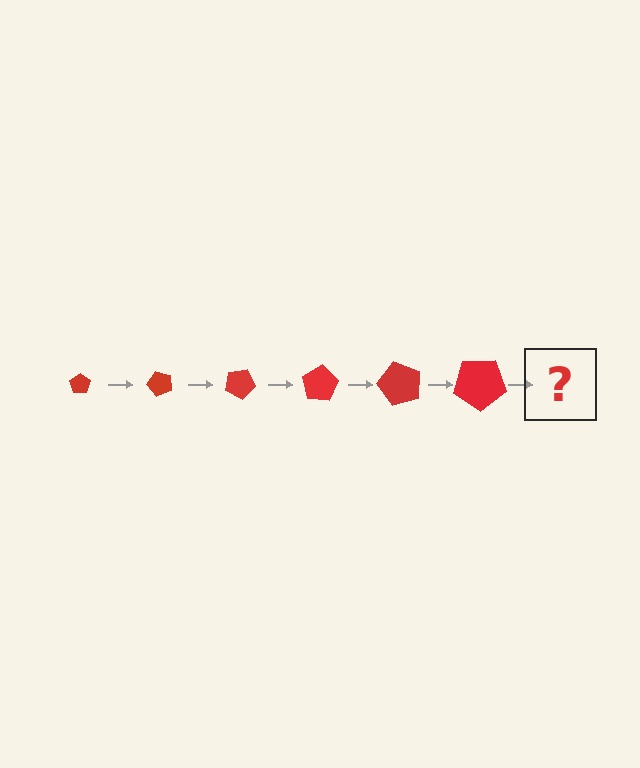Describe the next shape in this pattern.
It should be a pentagon, larger than the previous one and rotated 300 degrees from the start.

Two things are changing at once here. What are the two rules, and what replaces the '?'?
The two rules are that the pentagon grows larger each step and it rotates 50 degrees each step. The '?' should be a pentagon, larger than the previous one and rotated 300 degrees from the start.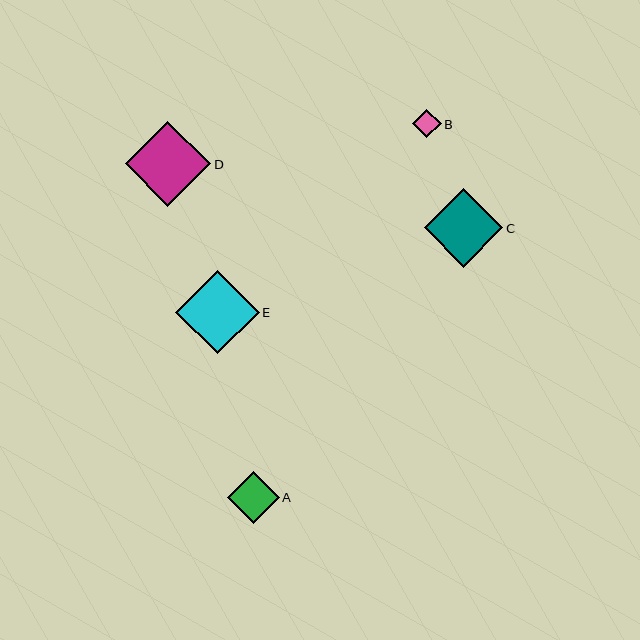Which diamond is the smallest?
Diamond B is the smallest with a size of approximately 29 pixels.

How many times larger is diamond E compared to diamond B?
Diamond E is approximately 2.9 times the size of diamond B.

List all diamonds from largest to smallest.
From largest to smallest: D, E, C, A, B.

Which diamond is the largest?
Diamond D is the largest with a size of approximately 85 pixels.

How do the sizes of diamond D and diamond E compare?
Diamond D and diamond E are approximately the same size.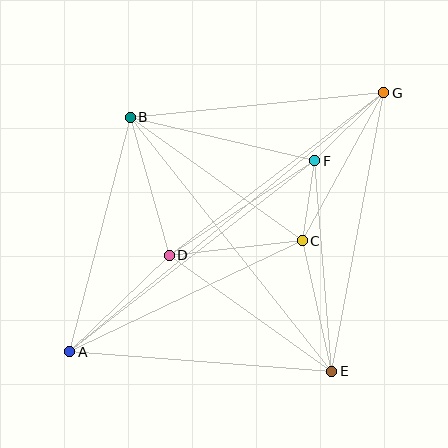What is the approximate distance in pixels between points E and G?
The distance between E and G is approximately 283 pixels.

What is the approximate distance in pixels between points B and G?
The distance between B and G is approximately 255 pixels.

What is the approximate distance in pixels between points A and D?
The distance between A and D is approximately 139 pixels.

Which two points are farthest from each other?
Points A and G are farthest from each other.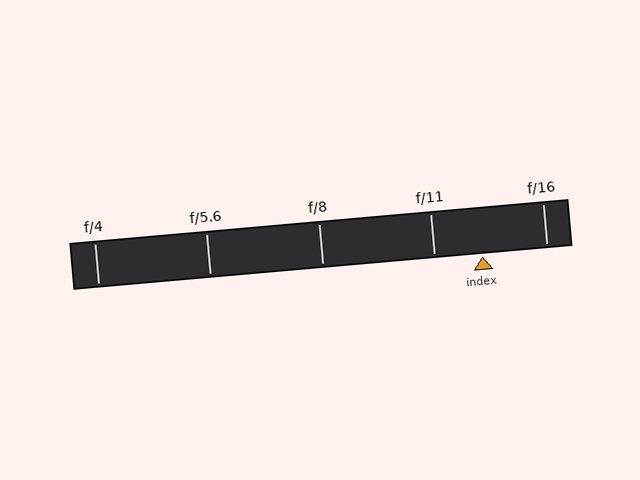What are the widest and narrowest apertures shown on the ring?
The widest aperture shown is f/4 and the narrowest is f/16.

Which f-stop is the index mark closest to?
The index mark is closest to f/11.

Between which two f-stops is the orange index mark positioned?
The index mark is between f/11 and f/16.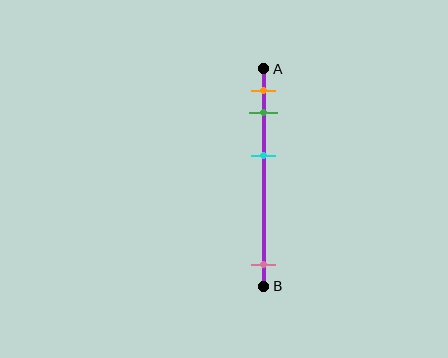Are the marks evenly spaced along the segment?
No, the marks are not evenly spaced.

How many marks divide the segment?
There are 4 marks dividing the segment.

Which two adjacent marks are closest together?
The orange and green marks are the closest adjacent pair.